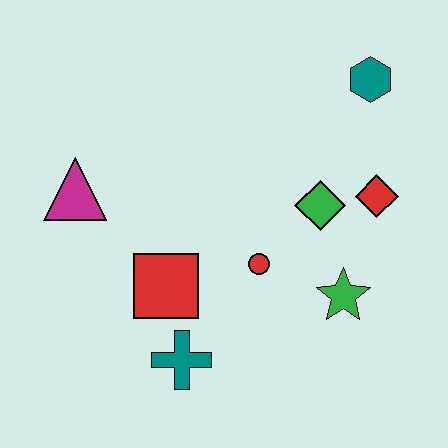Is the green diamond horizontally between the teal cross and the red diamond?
Yes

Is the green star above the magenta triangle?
No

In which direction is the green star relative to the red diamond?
The green star is below the red diamond.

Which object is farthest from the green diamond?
The magenta triangle is farthest from the green diamond.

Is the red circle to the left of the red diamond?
Yes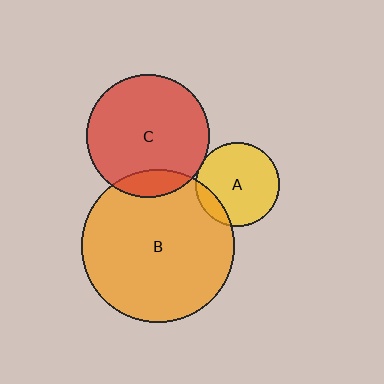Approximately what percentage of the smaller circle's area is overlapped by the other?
Approximately 15%.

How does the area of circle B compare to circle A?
Approximately 3.3 times.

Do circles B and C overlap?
Yes.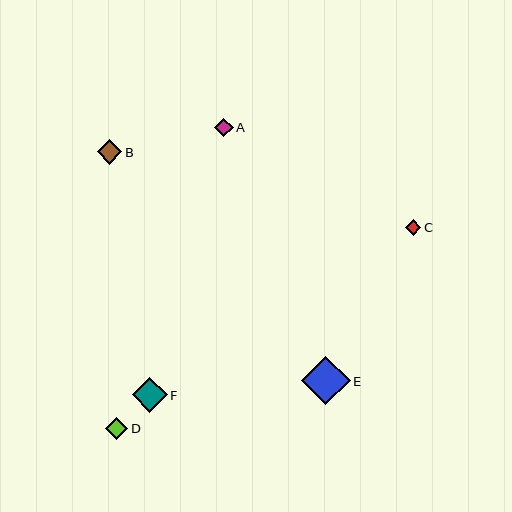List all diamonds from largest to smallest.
From largest to smallest: E, F, B, D, A, C.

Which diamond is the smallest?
Diamond C is the smallest with a size of approximately 15 pixels.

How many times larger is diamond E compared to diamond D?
Diamond E is approximately 2.1 times the size of diamond D.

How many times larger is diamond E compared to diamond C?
Diamond E is approximately 3.2 times the size of diamond C.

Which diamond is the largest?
Diamond E is the largest with a size of approximately 48 pixels.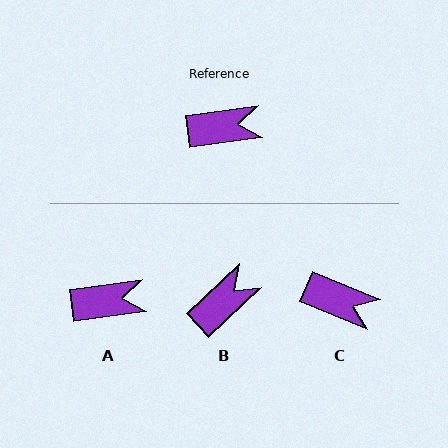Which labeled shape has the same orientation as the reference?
A.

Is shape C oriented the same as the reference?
No, it is off by about 30 degrees.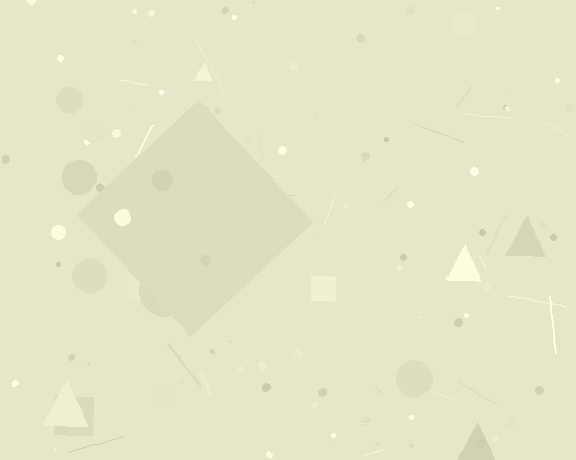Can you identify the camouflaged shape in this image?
The camouflaged shape is a diamond.